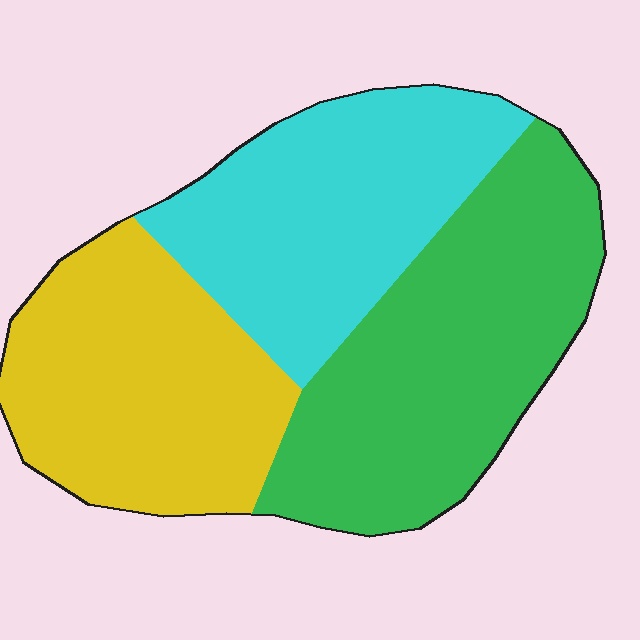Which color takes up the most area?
Green, at roughly 40%.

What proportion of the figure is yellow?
Yellow covers around 30% of the figure.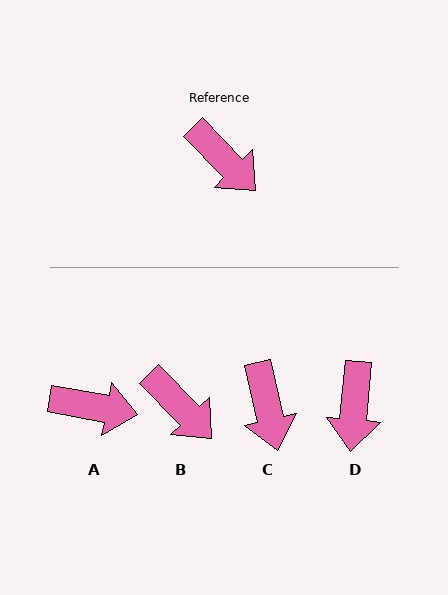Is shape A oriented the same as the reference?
No, it is off by about 35 degrees.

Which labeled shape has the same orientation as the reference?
B.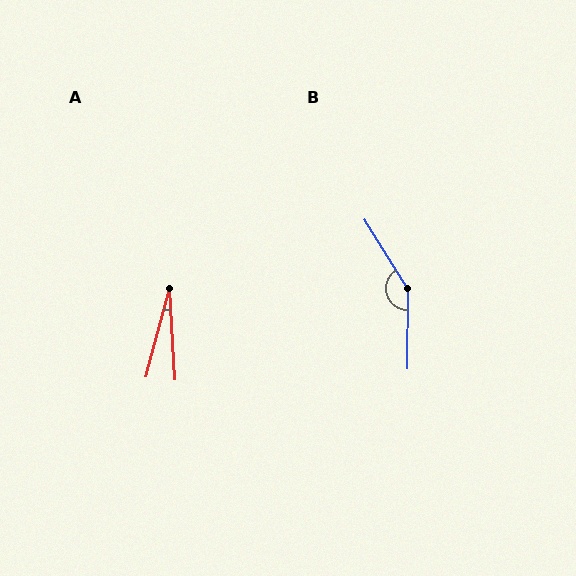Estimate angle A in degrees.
Approximately 19 degrees.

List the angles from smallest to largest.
A (19°), B (148°).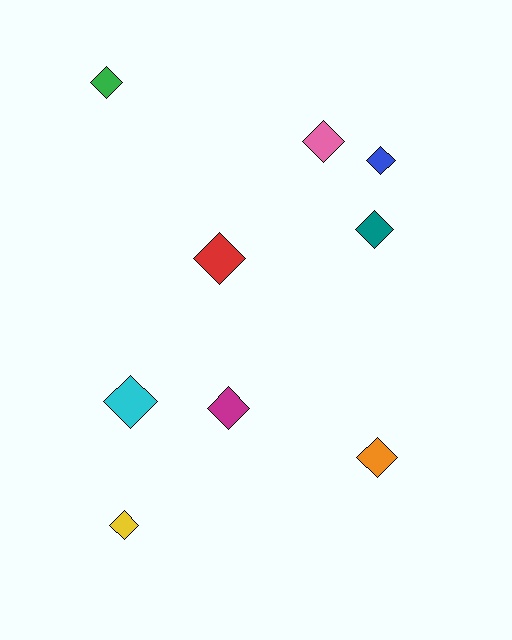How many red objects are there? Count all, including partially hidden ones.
There is 1 red object.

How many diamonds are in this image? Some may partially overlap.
There are 9 diamonds.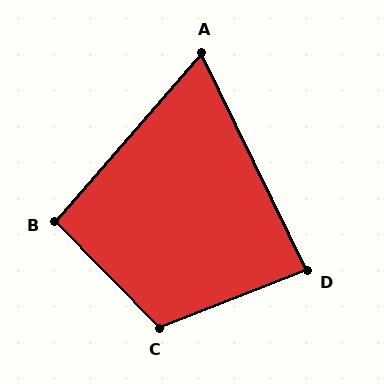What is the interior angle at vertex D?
Approximately 85 degrees (approximately right).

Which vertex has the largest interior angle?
C, at approximately 113 degrees.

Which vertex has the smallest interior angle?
A, at approximately 67 degrees.